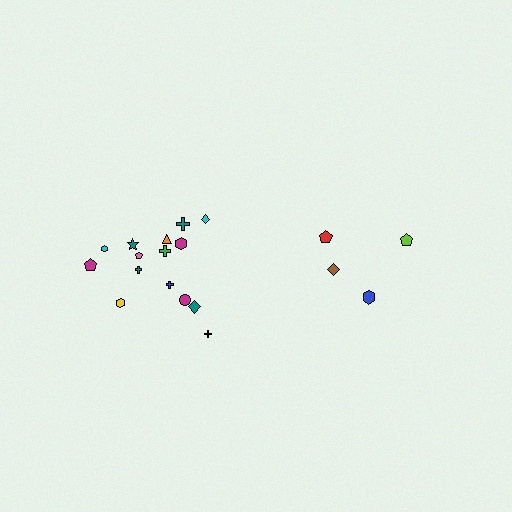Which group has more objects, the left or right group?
The left group.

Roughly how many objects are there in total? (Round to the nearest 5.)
Roughly 20 objects in total.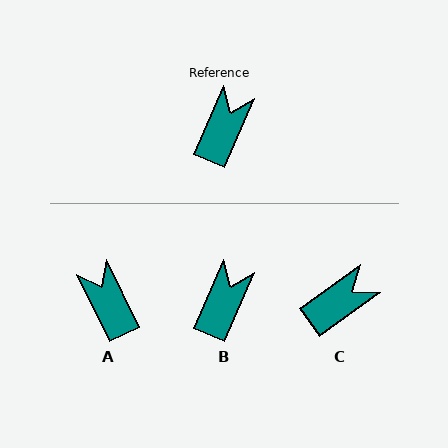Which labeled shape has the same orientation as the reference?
B.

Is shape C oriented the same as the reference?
No, it is off by about 30 degrees.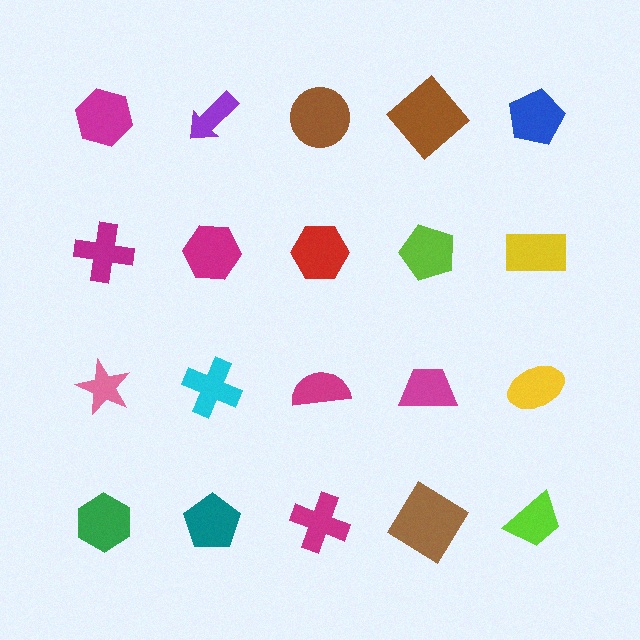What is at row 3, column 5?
A yellow ellipse.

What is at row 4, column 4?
A brown diamond.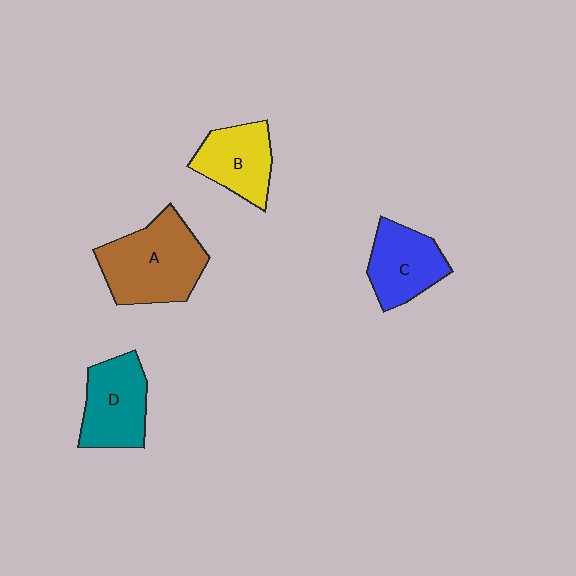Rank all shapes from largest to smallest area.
From largest to smallest: A (brown), D (teal), C (blue), B (yellow).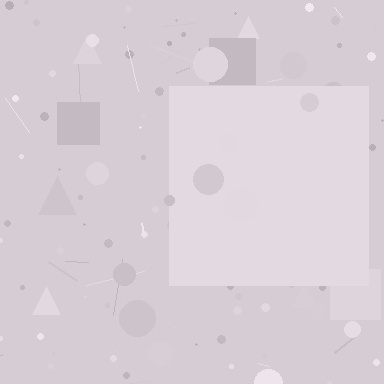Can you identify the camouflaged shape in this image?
The camouflaged shape is a square.